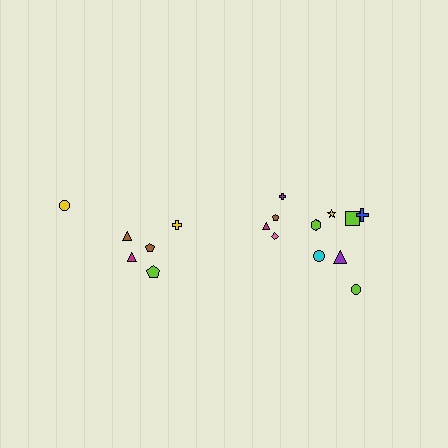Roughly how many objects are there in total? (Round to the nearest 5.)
Roughly 20 objects in total.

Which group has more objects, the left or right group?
The right group.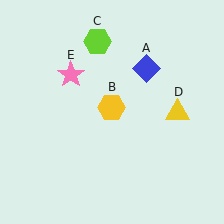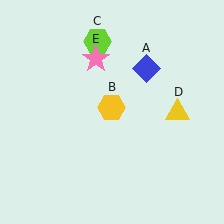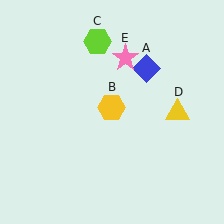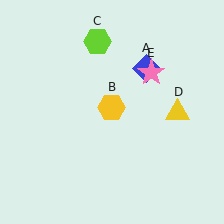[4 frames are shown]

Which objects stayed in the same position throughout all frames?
Blue diamond (object A) and yellow hexagon (object B) and lime hexagon (object C) and yellow triangle (object D) remained stationary.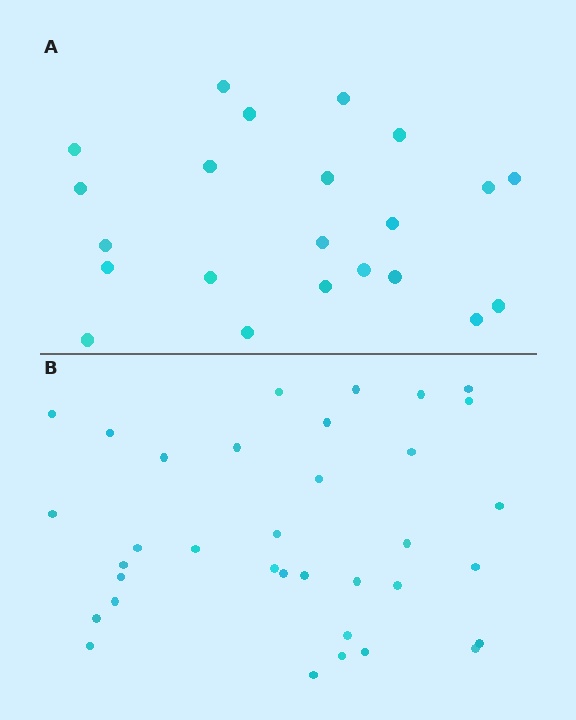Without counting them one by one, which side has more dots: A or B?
Region B (the bottom region) has more dots.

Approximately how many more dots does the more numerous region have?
Region B has approximately 15 more dots than region A.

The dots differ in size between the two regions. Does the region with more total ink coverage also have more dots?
No. Region A has more total ink coverage because its dots are larger, but region B actually contains more individual dots. Total area can be misleading — the number of items is what matters here.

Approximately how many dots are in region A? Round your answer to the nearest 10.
About 20 dots. (The exact count is 22, which rounds to 20.)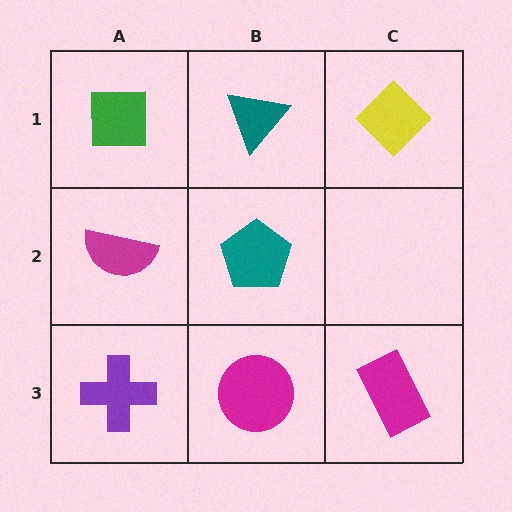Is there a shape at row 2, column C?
No, that cell is empty.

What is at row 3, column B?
A magenta circle.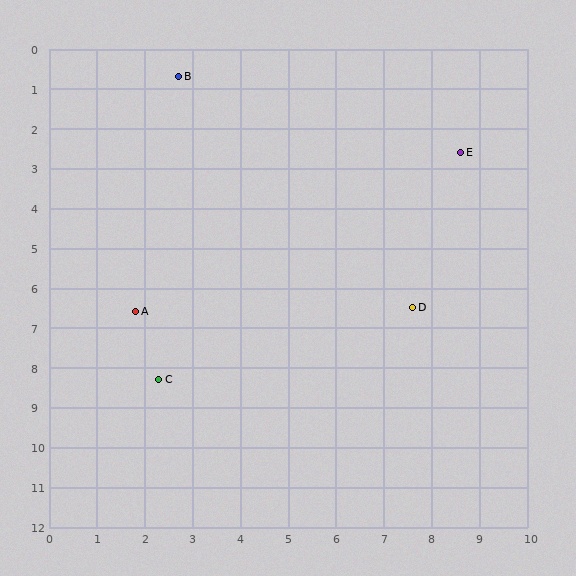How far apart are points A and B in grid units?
Points A and B are about 6.0 grid units apart.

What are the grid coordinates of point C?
Point C is at approximately (2.3, 8.3).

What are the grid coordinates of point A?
Point A is at approximately (1.8, 6.6).